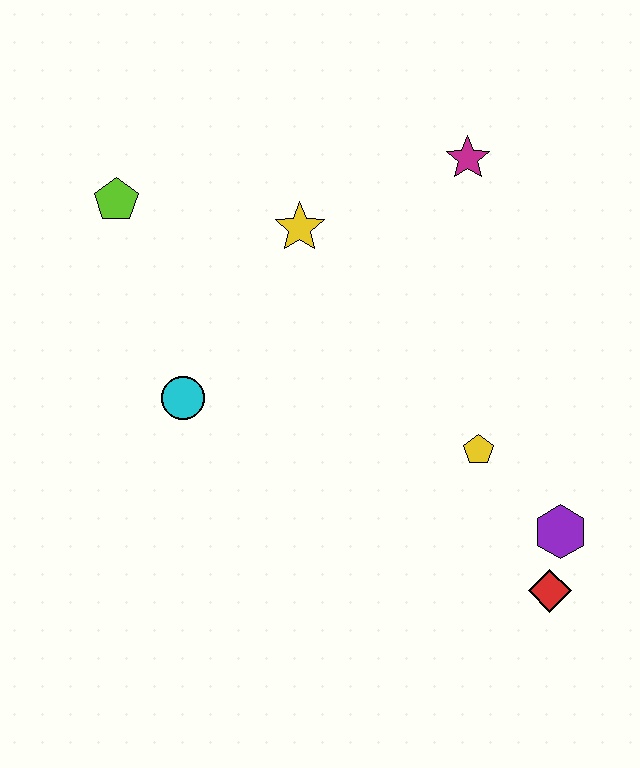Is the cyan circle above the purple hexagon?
Yes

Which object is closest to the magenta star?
The yellow star is closest to the magenta star.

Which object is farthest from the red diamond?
The lime pentagon is farthest from the red diamond.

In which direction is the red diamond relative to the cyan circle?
The red diamond is to the right of the cyan circle.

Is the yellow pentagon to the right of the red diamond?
No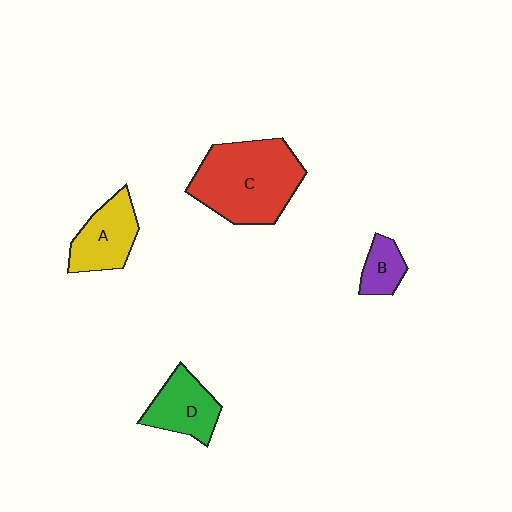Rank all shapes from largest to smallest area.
From largest to smallest: C (red), A (yellow), D (green), B (purple).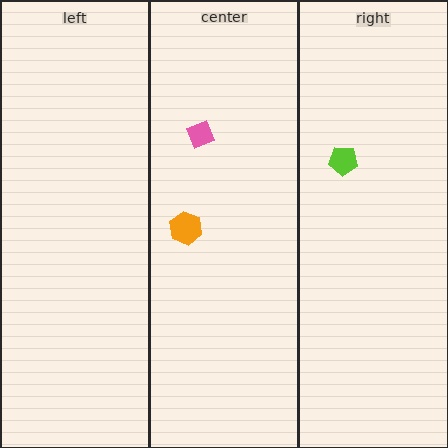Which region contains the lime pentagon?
The right region.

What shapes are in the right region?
The lime pentagon.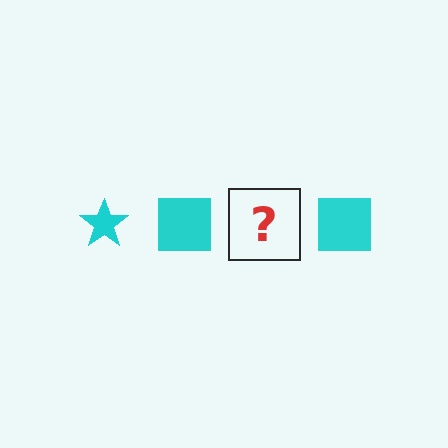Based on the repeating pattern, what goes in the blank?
The blank should be a cyan star.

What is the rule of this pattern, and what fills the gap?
The rule is that the pattern cycles through star, square shapes in cyan. The gap should be filled with a cyan star.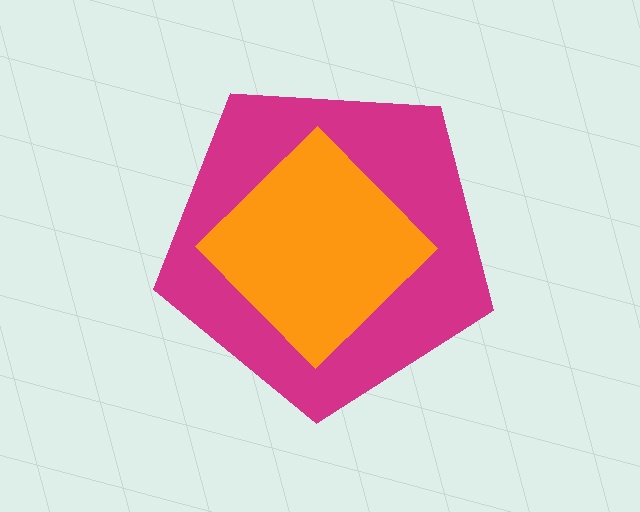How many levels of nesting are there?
2.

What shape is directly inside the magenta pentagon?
The orange diamond.